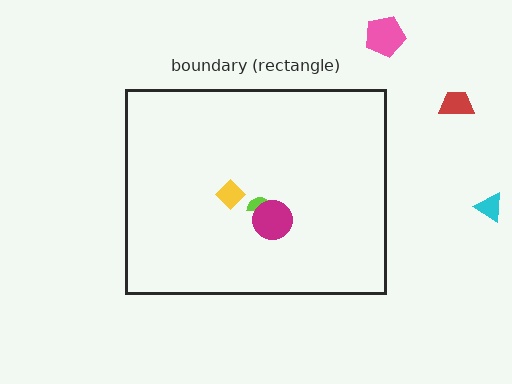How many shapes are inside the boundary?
3 inside, 3 outside.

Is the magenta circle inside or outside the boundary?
Inside.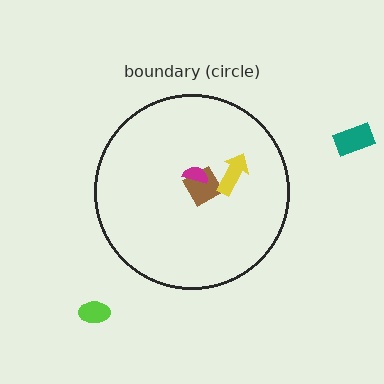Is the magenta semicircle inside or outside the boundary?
Inside.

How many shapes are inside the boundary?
3 inside, 2 outside.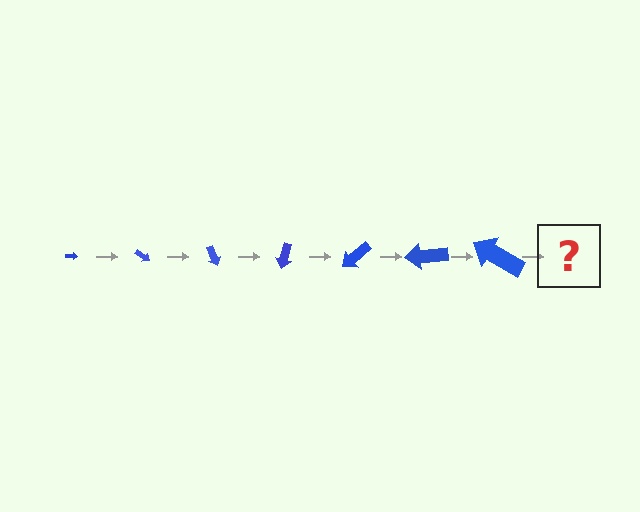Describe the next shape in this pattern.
It should be an arrow, larger than the previous one and rotated 245 degrees from the start.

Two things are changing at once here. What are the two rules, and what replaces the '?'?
The two rules are that the arrow grows larger each step and it rotates 35 degrees each step. The '?' should be an arrow, larger than the previous one and rotated 245 degrees from the start.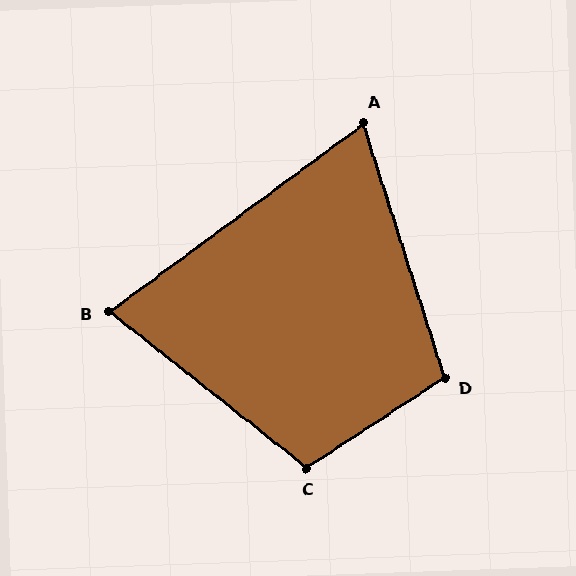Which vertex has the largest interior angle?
C, at approximately 109 degrees.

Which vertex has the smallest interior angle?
A, at approximately 71 degrees.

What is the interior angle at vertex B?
Approximately 75 degrees (acute).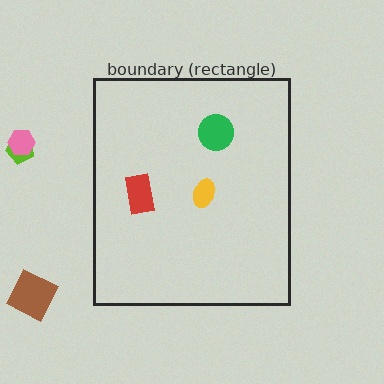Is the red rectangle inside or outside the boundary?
Inside.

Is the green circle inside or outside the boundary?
Inside.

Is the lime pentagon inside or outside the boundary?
Outside.